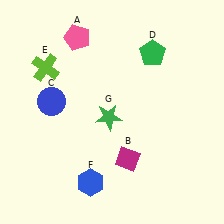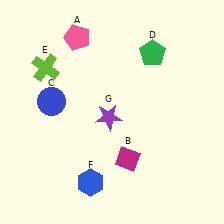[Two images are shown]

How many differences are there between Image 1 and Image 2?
There is 1 difference between the two images.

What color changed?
The star (G) changed from green in Image 1 to purple in Image 2.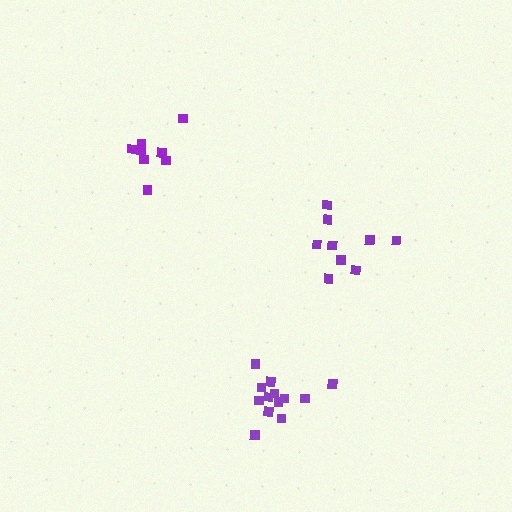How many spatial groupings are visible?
There are 3 spatial groupings.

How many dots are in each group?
Group 1: 9 dots, Group 2: 13 dots, Group 3: 8 dots (30 total).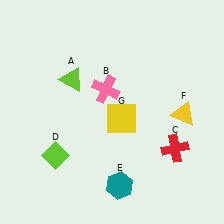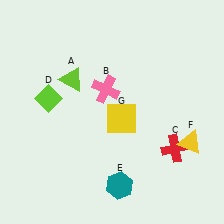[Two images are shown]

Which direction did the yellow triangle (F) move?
The yellow triangle (F) moved down.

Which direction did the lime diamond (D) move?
The lime diamond (D) moved up.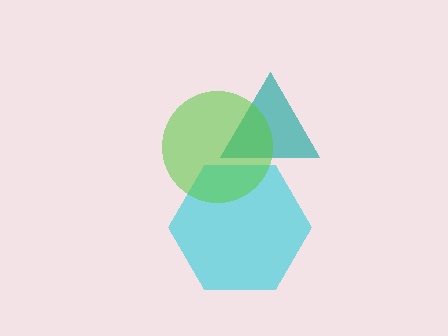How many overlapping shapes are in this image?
There are 3 overlapping shapes in the image.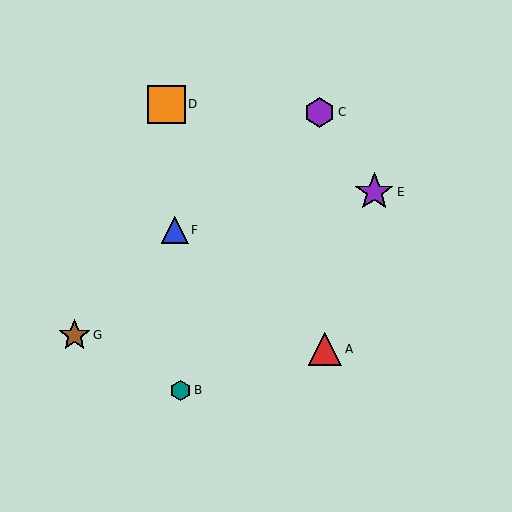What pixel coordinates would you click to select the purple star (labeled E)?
Click at (374, 192) to select the purple star E.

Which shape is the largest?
The purple star (labeled E) is the largest.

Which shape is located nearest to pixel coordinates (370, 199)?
The purple star (labeled E) at (374, 192) is nearest to that location.